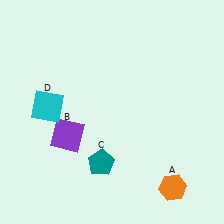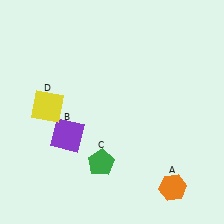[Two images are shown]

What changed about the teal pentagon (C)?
In Image 1, C is teal. In Image 2, it changed to green.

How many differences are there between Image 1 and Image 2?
There are 2 differences between the two images.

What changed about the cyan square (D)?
In Image 1, D is cyan. In Image 2, it changed to yellow.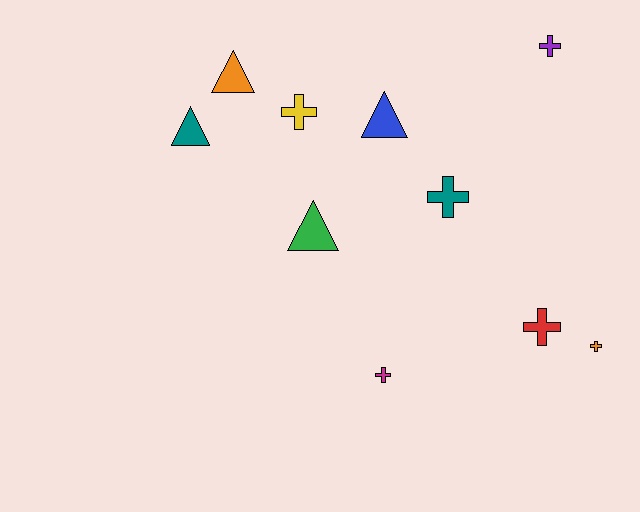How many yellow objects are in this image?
There is 1 yellow object.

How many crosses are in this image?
There are 6 crosses.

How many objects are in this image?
There are 10 objects.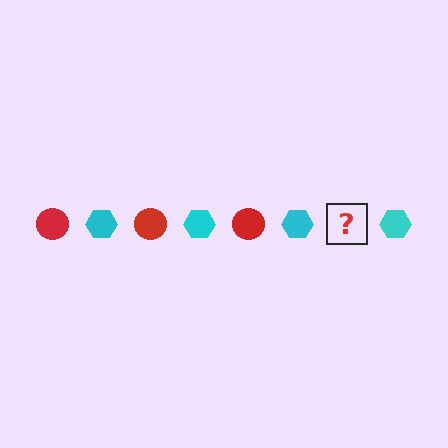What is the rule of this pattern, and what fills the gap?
The rule is that the pattern alternates between red circle and cyan hexagon. The gap should be filled with a red circle.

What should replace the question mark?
The question mark should be replaced with a red circle.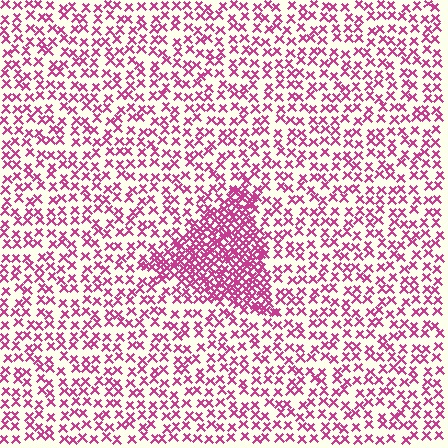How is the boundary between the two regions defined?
The boundary is defined by a change in element density (approximately 2.5x ratio). All elements are the same color, size, and shape.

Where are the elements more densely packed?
The elements are more densely packed inside the triangle boundary.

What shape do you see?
I see a triangle.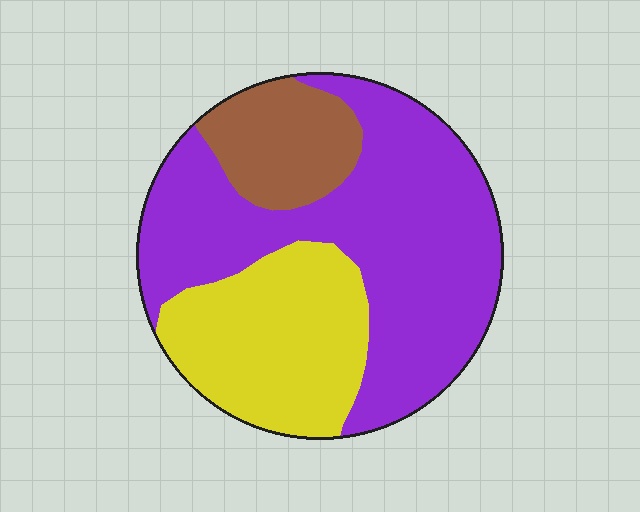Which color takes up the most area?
Purple, at roughly 55%.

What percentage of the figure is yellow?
Yellow takes up about one quarter (1/4) of the figure.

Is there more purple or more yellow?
Purple.